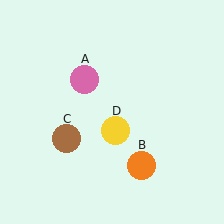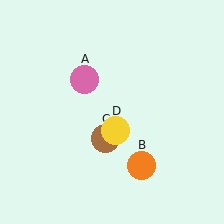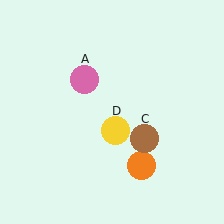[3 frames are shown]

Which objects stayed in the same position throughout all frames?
Pink circle (object A) and orange circle (object B) and yellow circle (object D) remained stationary.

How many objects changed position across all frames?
1 object changed position: brown circle (object C).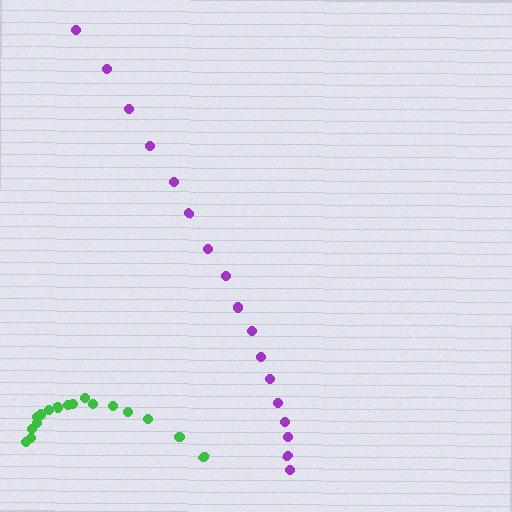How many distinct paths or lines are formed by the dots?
There are 2 distinct paths.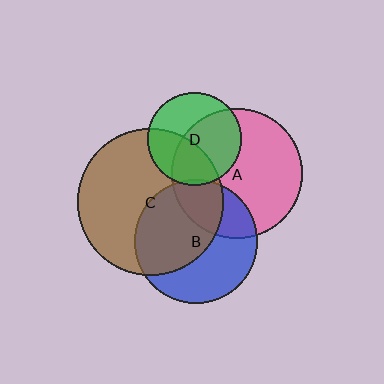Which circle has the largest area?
Circle C (brown).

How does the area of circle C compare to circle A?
Approximately 1.3 times.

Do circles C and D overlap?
Yes.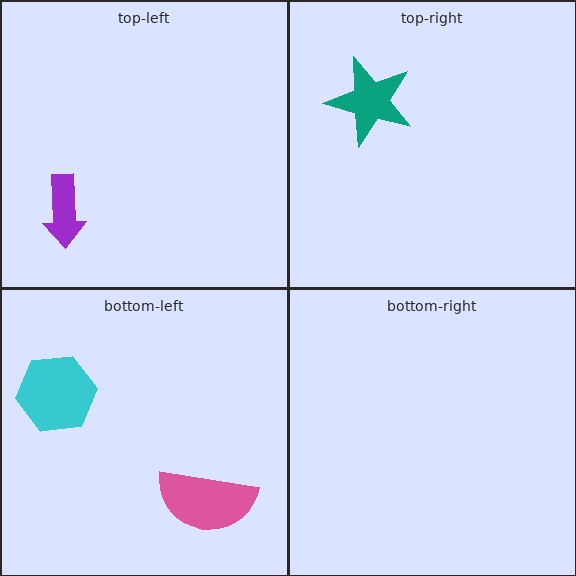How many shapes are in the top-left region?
1.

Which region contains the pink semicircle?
The bottom-left region.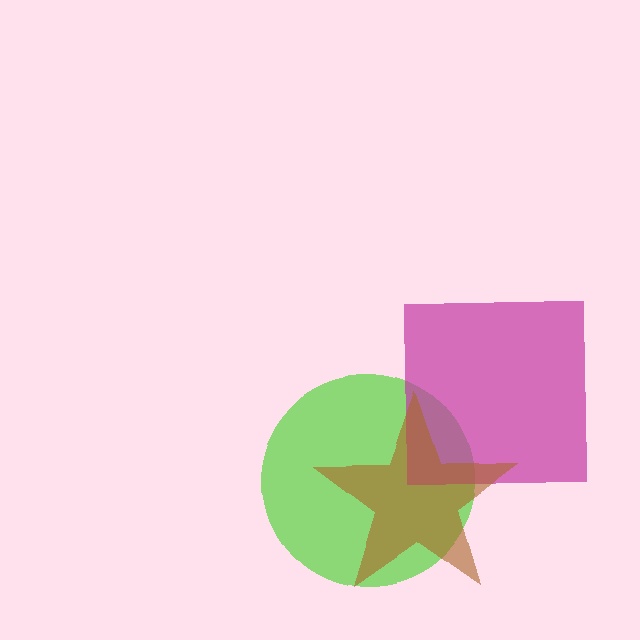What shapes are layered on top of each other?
The layered shapes are: a lime circle, a magenta square, a brown star.